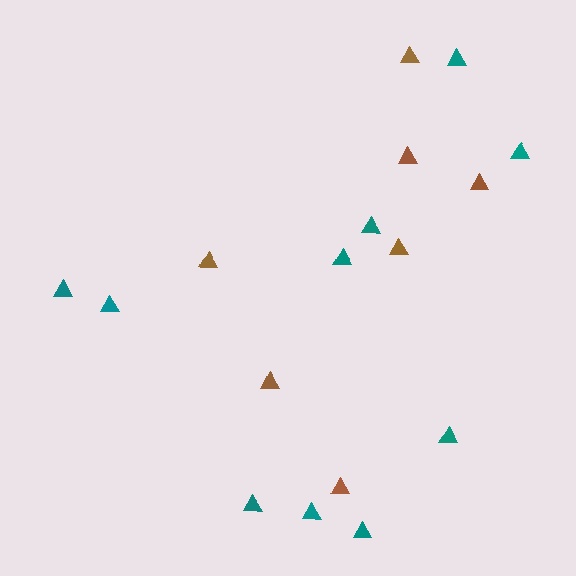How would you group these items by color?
There are 2 groups: one group of brown triangles (7) and one group of teal triangles (10).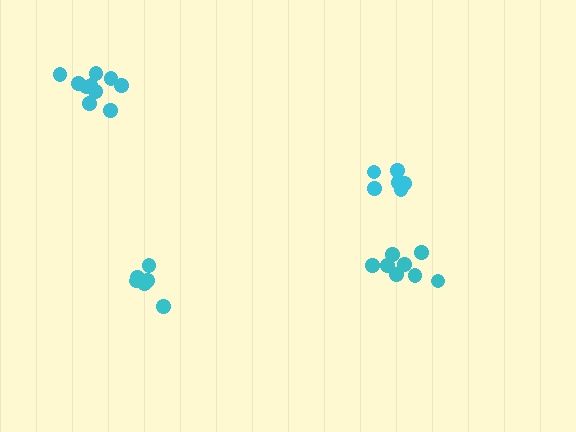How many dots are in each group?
Group 1: 6 dots, Group 2: 10 dots, Group 3: 8 dots, Group 4: 6 dots (30 total).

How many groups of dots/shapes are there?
There are 4 groups.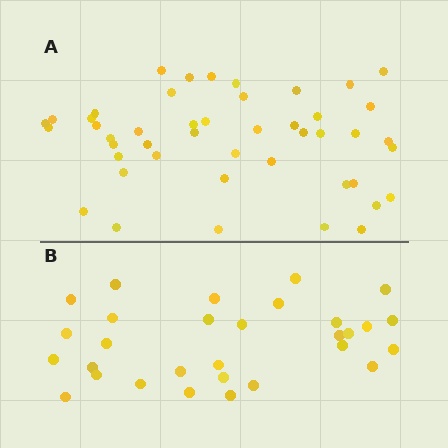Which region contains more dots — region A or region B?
Region A (the top region) has more dots.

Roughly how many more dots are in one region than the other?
Region A has approximately 15 more dots than region B.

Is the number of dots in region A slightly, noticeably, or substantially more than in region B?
Region A has substantially more. The ratio is roughly 1.5 to 1.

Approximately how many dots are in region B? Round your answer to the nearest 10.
About 30 dots.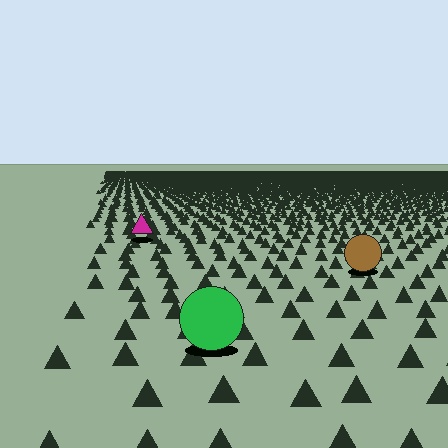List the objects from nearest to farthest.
From nearest to farthest: the green circle, the brown circle, the magenta triangle.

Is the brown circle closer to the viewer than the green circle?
No. The green circle is closer — you can tell from the texture gradient: the ground texture is coarser near it.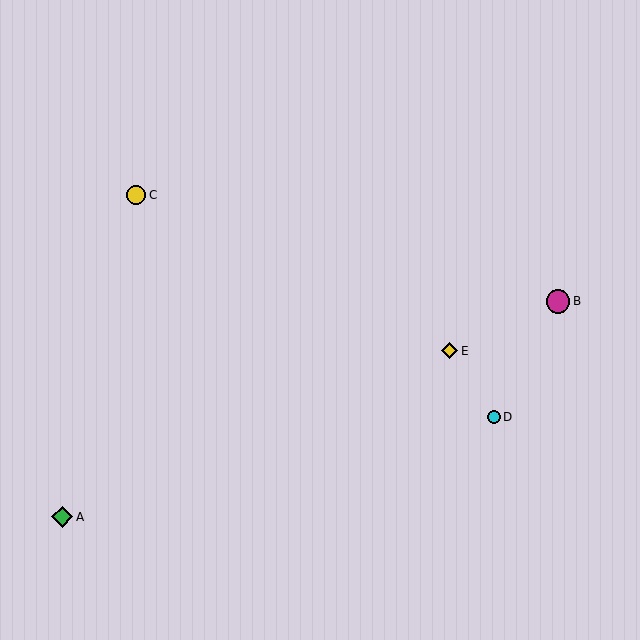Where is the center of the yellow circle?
The center of the yellow circle is at (136, 195).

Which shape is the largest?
The magenta circle (labeled B) is the largest.